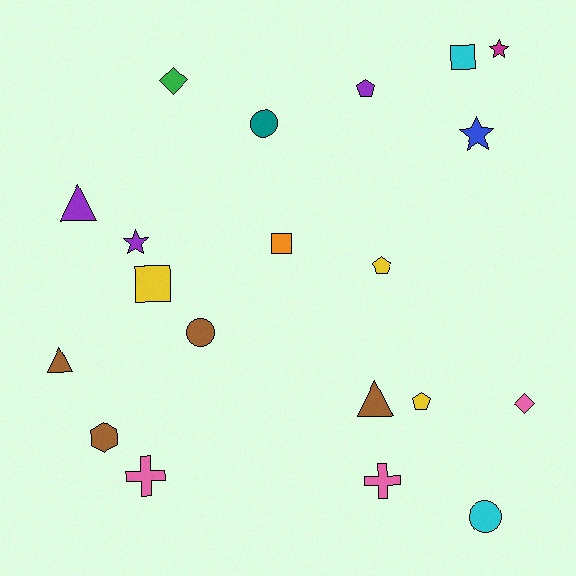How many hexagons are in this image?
There is 1 hexagon.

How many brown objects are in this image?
There are 4 brown objects.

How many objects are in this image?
There are 20 objects.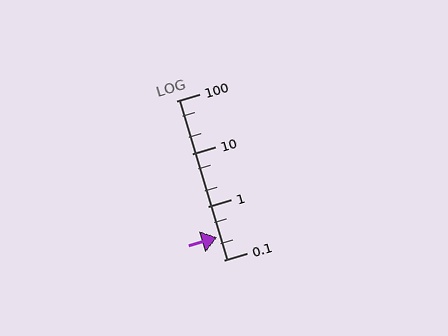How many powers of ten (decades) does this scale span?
The scale spans 3 decades, from 0.1 to 100.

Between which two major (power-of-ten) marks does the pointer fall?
The pointer is between 0.1 and 1.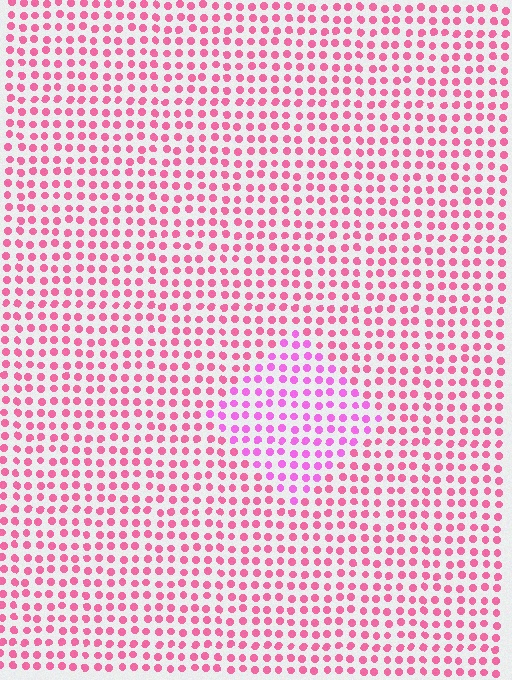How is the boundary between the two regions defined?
The boundary is defined purely by a slight shift in hue (about 30 degrees). Spacing, size, and orientation are identical on both sides.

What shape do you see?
I see a diamond.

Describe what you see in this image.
The image is filled with small pink elements in a uniform arrangement. A diamond-shaped region is visible where the elements are tinted to a slightly different hue, forming a subtle color boundary.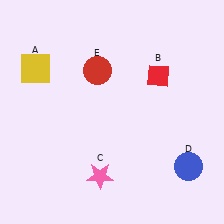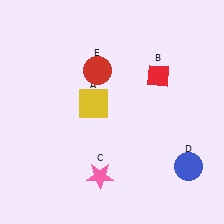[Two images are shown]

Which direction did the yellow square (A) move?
The yellow square (A) moved right.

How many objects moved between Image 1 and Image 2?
1 object moved between the two images.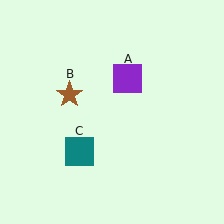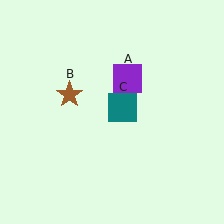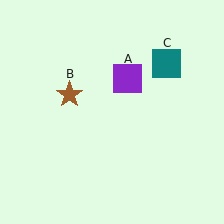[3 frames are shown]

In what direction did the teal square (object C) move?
The teal square (object C) moved up and to the right.